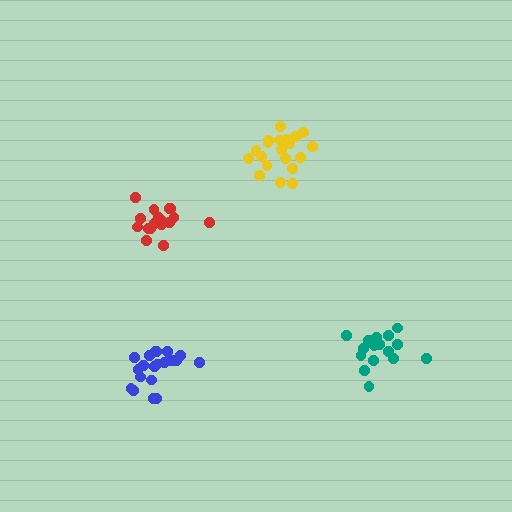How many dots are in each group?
Group 1: 17 dots, Group 2: 18 dots, Group 3: 20 dots, Group 4: 20 dots (75 total).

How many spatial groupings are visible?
There are 4 spatial groupings.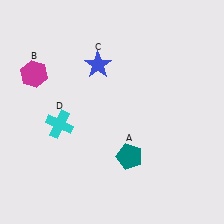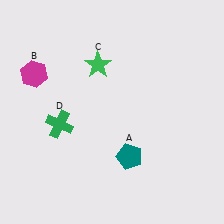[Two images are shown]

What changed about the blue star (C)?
In Image 1, C is blue. In Image 2, it changed to green.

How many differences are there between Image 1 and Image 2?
There are 2 differences between the two images.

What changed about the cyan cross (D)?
In Image 1, D is cyan. In Image 2, it changed to green.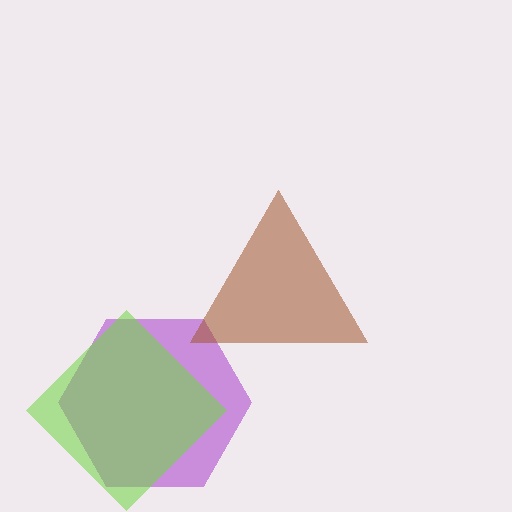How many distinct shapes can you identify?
There are 3 distinct shapes: a purple hexagon, a lime diamond, a brown triangle.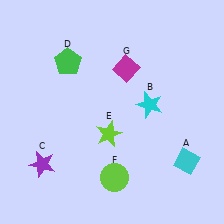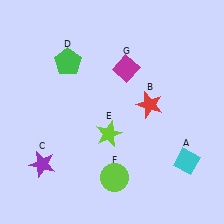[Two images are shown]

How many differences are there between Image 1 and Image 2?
There is 1 difference between the two images.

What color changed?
The star (B) changed from cyan in Image 1 to red in Image 2.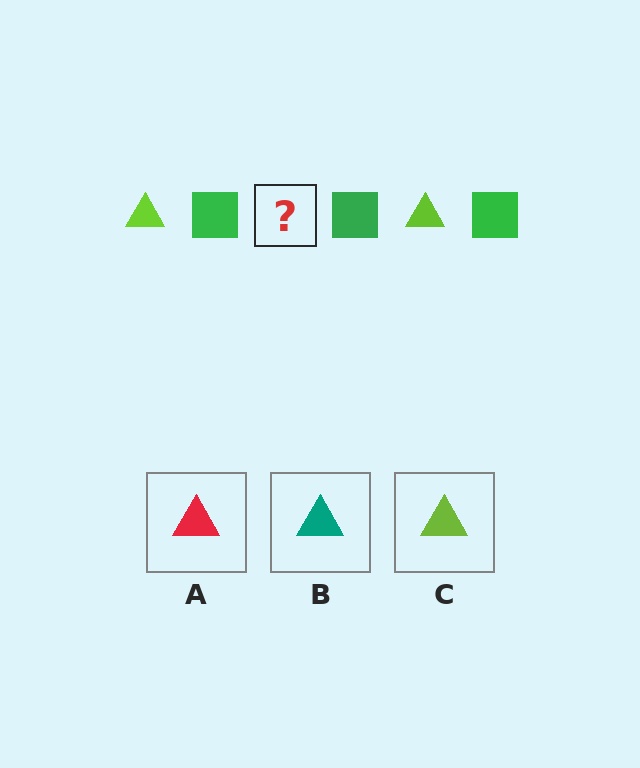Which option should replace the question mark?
Option C.